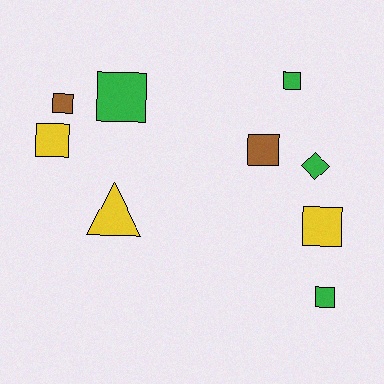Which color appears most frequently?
Green, with 4 objects.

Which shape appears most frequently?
Square, with 7 objects.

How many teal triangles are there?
There are no teal triangles.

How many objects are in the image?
There are 9 objects.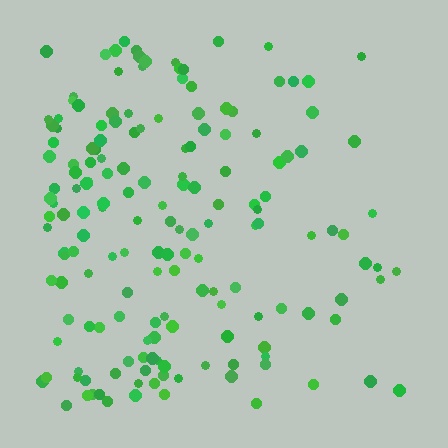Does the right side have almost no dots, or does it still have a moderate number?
Still a moderate number, just noticeably fewer than the left.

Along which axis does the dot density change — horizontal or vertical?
Horizontal.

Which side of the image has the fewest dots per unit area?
The right.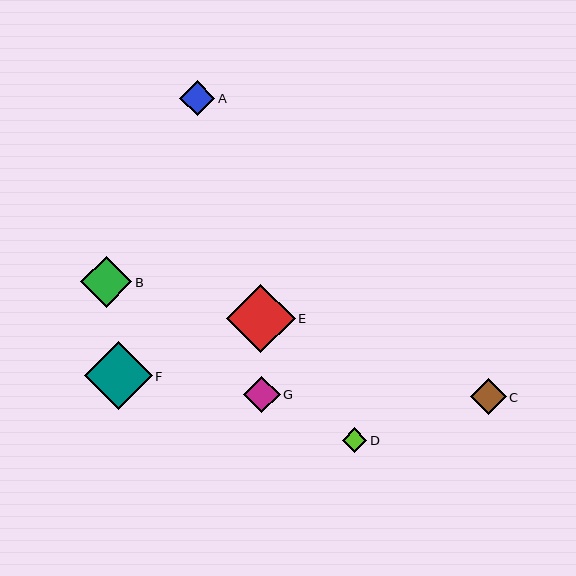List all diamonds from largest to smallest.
From largest to smallest: E, F, B, G, C, A, D.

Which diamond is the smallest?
Diamond D is the smallest with a size of approximately 24 pixels.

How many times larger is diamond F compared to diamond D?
Diamond F is approximately 2.8 times the size of diamond D.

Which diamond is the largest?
Diamond E is the largest with a size of approximately 69 pixels.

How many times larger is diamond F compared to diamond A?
Diamond F is approximately 1.9 times the size of diamond A.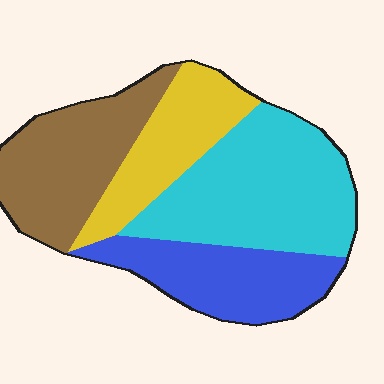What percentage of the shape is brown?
Brown takes up less than a quarter of the shape.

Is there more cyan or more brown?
Cyan.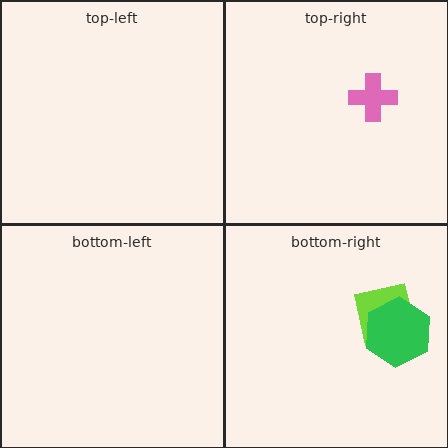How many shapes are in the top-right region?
1.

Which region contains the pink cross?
The top-right region.